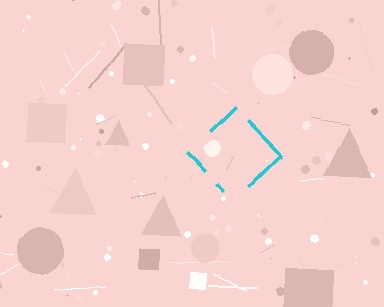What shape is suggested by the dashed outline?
The dashed outline suggests a diamond.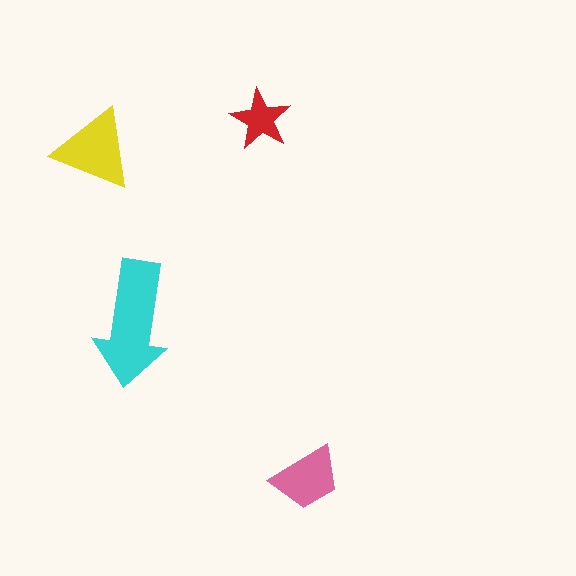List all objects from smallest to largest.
The red star, the pink trapezoid, the yellow triangle, the cyan arrow.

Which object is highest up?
The red star is topmost.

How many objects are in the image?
There are 4 objects in the image.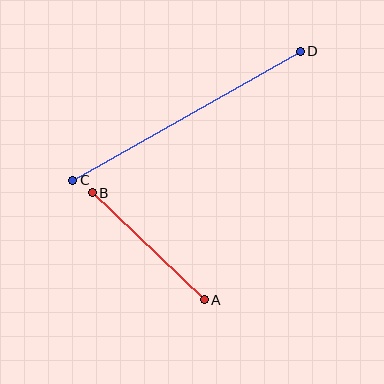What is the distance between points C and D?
The distance is approximately 262 pixels.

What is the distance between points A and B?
The distance is approximately 155 pixels.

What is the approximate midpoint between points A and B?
The midpoint is at approximately (148, 246) pixels.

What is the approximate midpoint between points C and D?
The midpoint is at approximately (186, 116) pixels.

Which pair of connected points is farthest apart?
Points C and D are farthest apart.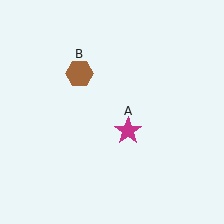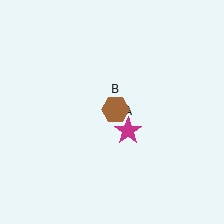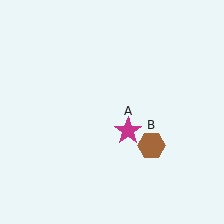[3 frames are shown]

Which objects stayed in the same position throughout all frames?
Magenta star (object A) remained stationary.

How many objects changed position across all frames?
1 object changed position: brown hexagon (object B).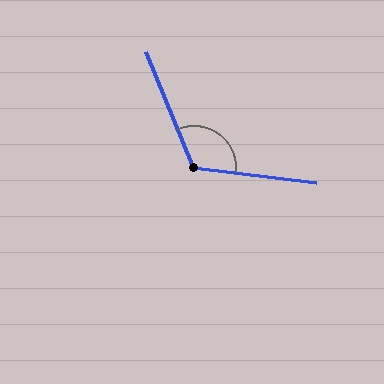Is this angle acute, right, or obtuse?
It is obtuse.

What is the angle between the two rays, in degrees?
Approximately 120 degrees.